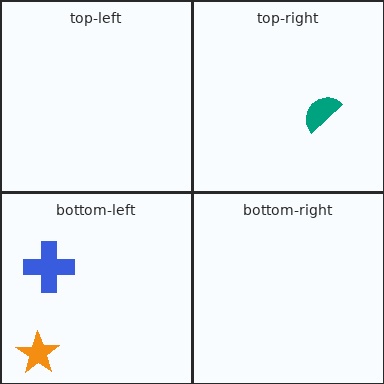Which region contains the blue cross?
The bottom-left region.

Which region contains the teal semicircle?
The top-right region.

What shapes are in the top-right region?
The teal semicircle.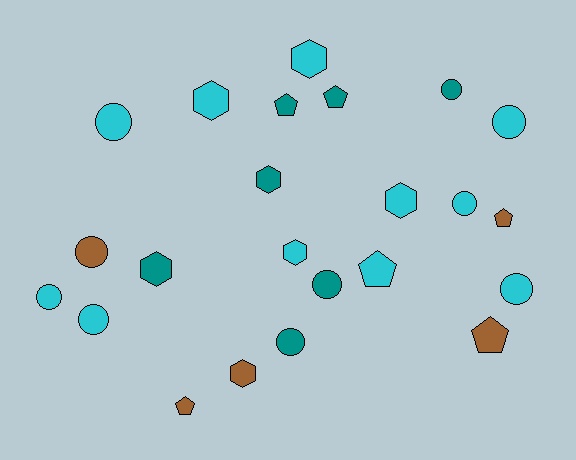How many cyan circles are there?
There are 6 cyan circles.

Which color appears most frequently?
Cyan, with 11 objects.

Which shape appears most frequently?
Circle, with 10 objects.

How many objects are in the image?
There are 23 objects.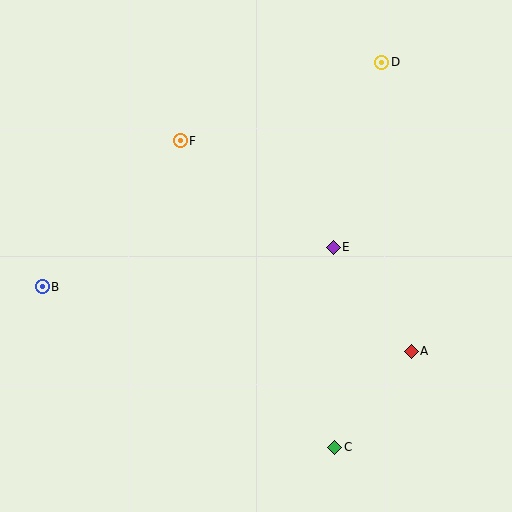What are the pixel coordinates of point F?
Point F is at (180, 141).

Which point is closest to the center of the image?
Point E at (333, 247) is closest to the center.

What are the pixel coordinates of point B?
Point B is at (42, 287).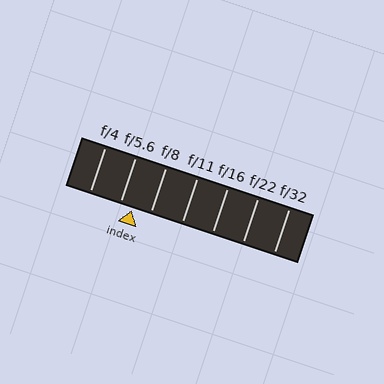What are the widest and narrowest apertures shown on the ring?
The widest aperture shown is f/4 and the narrowest is f/32.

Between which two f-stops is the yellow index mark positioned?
The index mark is between f/5.6 and f/8.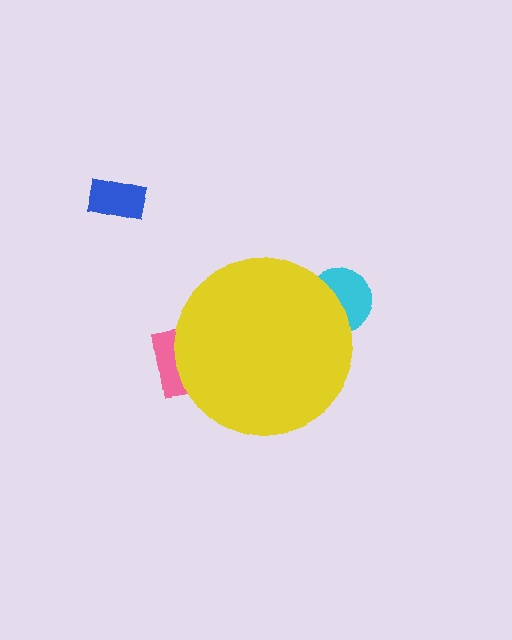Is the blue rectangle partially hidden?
No, the blue rectangle is fully visible.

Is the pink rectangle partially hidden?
Yes, the pink rectangle is partially hidden behind the yellow circle.